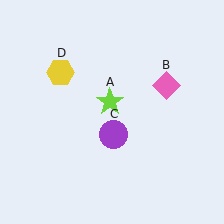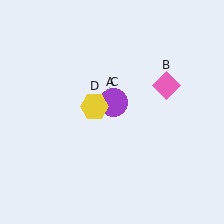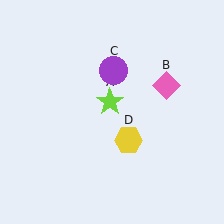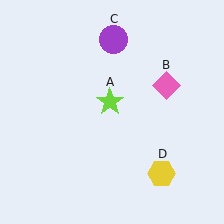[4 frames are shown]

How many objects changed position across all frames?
2 objects changed position: purple circle (object C), yellow hexagon (object D).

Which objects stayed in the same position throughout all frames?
Lime star (object A) and pink diamond (object B) remained stationary.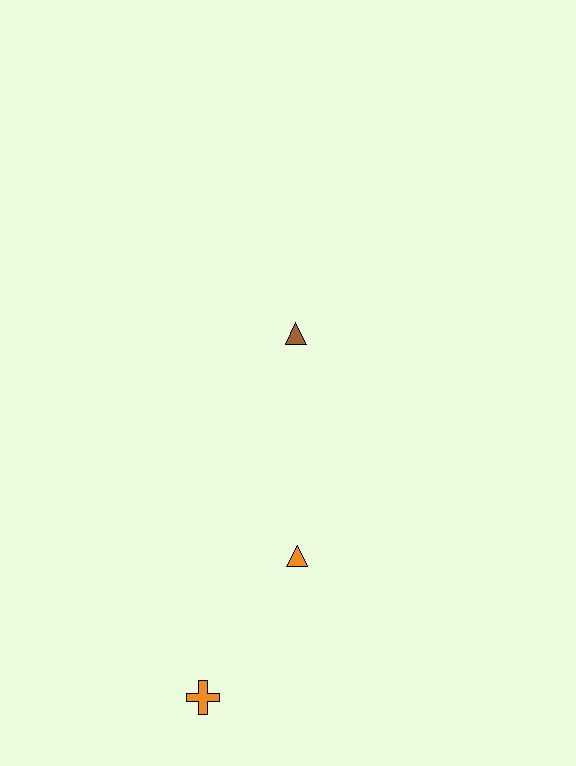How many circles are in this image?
There are no circles.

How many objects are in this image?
There are 3 objects.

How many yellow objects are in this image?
There are no yellow objects.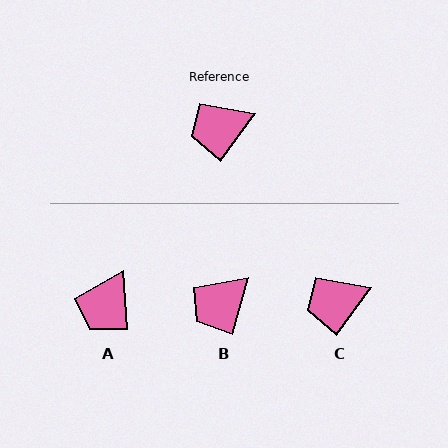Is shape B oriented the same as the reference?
No, it is off by about 20 degrees.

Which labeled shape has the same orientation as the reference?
C.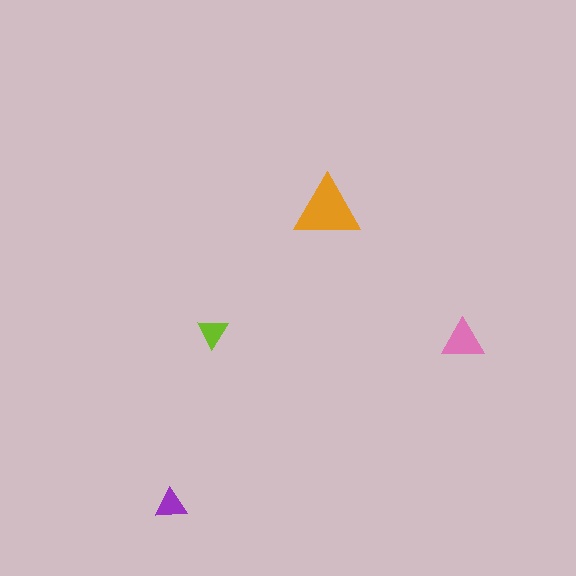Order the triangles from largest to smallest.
the orange one, the pink one, the purple one, the lime one.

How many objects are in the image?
There are 4 objects in the image.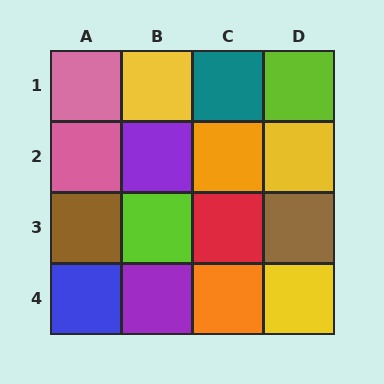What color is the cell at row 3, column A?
Brown.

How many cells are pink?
2 cells are pink.